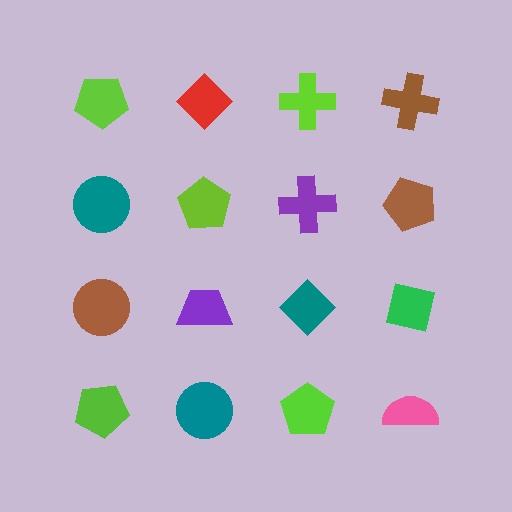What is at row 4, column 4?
A pink semicircle.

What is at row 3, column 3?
A teal diamond.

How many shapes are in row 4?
4 shapes.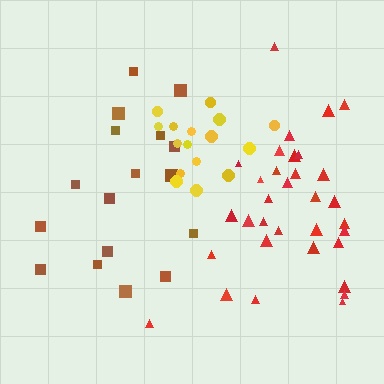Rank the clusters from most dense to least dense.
yellow, red, brown.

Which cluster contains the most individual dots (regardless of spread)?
Red (34).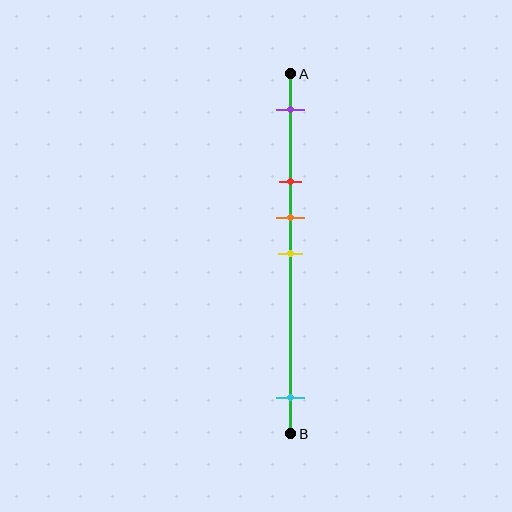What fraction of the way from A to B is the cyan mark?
The cyan mark is approximately 90% (0.9) of the way from A to B.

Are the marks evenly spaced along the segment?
No, the marks are not evenly spaced.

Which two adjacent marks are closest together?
The orange and yellow marks are the closest adjacent pair.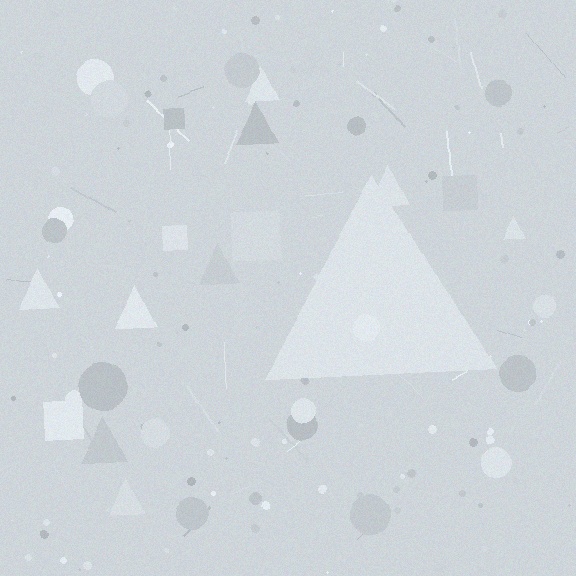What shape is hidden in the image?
A triangle is hidden in the image.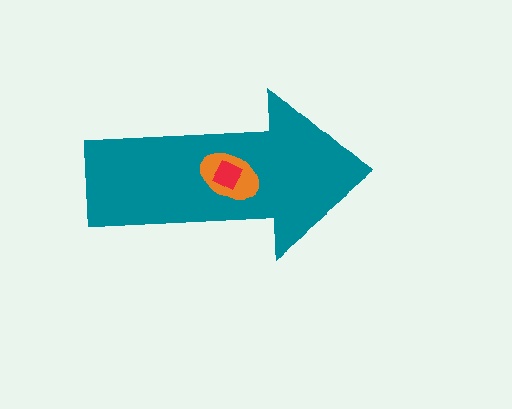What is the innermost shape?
The red diamond.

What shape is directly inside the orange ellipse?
The red diamond.